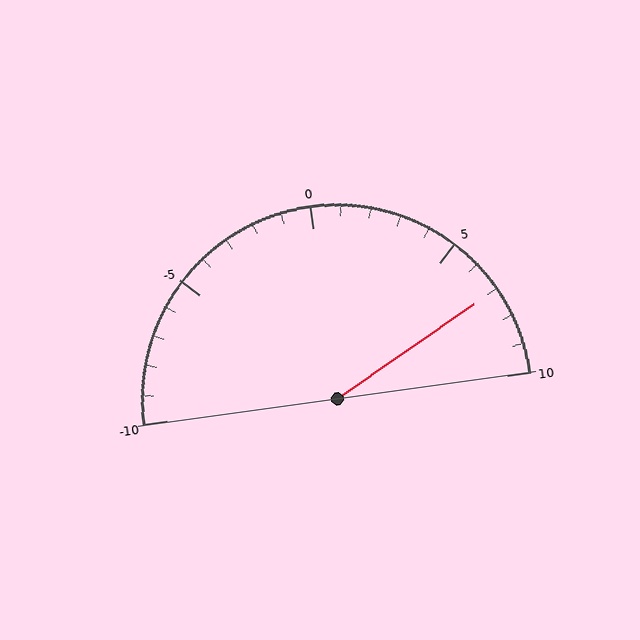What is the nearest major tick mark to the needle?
The nearest major tick mark is 5.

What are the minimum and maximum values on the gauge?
The gauge ranges from -10 to 10.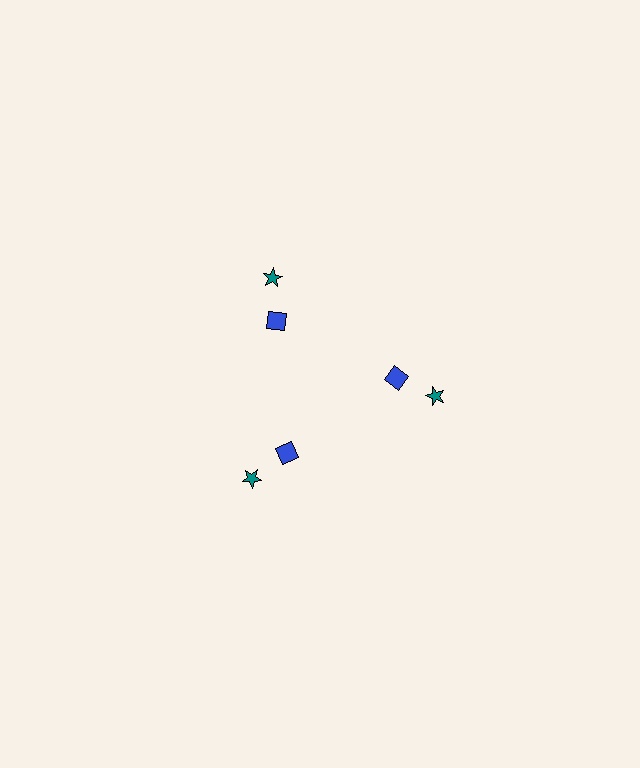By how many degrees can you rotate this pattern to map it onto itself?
The pattern maps onto itself every 120 degrees of rotation.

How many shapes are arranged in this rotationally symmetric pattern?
There are 6 shapes, arranged in 3 groups of 2.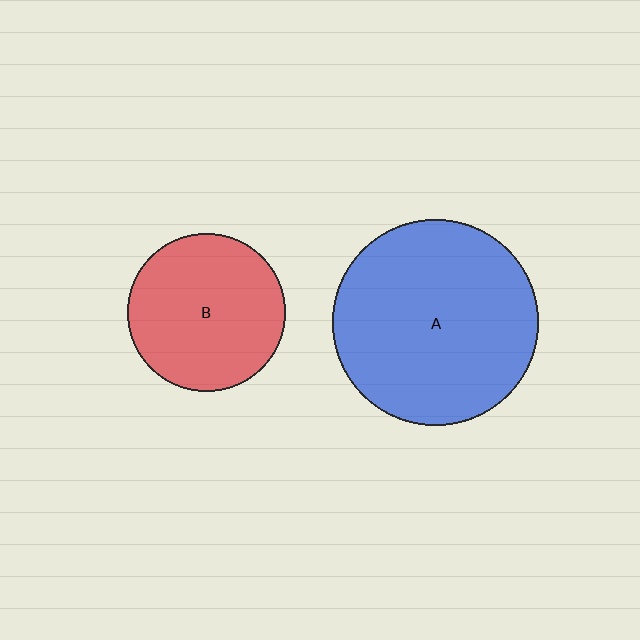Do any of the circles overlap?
No, none of the circles overlap.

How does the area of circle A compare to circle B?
Approximately 1.7 times.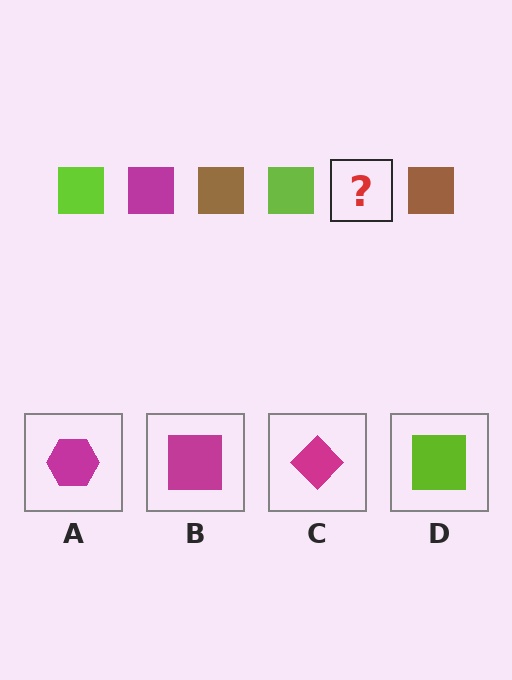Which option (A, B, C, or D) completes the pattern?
B.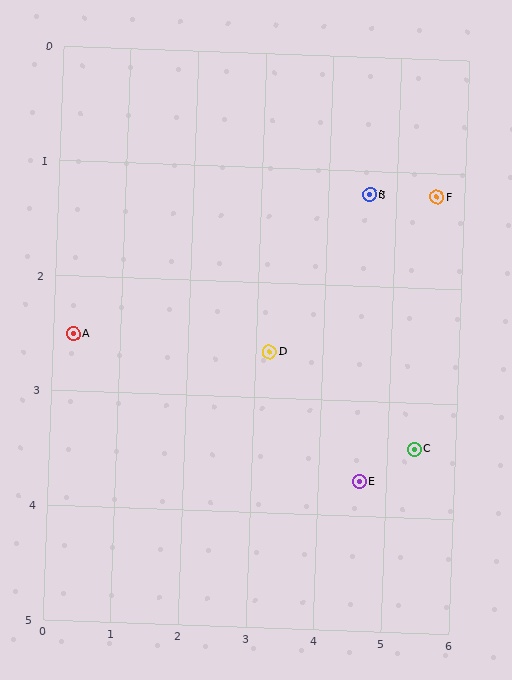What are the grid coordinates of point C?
Point C is at approximately (5.4, 3.4).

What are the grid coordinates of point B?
Point B is at approximately (4.6, 1.2).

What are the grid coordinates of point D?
Point D is at approximately (3.2, 2.6).